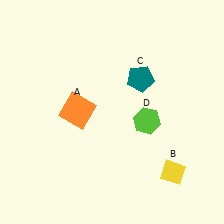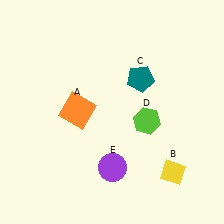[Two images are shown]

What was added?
A purple circle (E) was added in Image 2.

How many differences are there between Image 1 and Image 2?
There is 1 difference between the two images.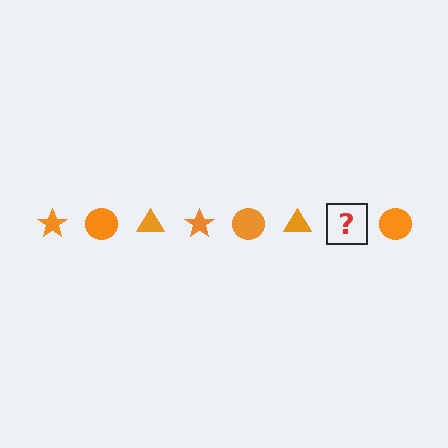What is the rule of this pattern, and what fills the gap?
The rule is that the pattern cycles through star, circle, triangle shapes in orange. The gap should be filled with an orange star.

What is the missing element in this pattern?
The missing element is an orange star.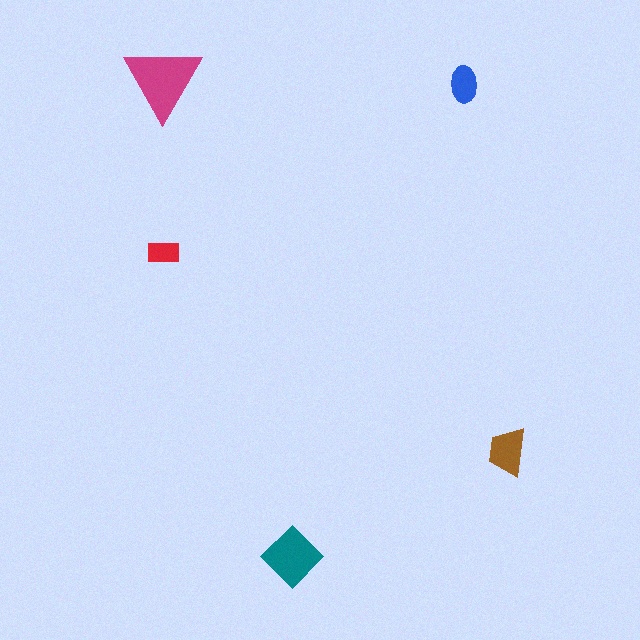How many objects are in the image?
There are 5 objects in the image.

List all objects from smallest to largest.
The red rectangle, the blue ellipse, the brown trapezoid, the teal diamond, the magenta triangle.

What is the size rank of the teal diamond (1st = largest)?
2nd.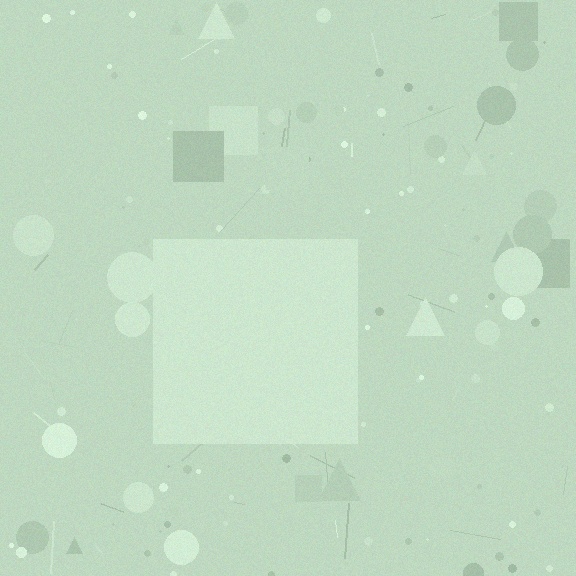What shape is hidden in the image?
A square is hidden in the image.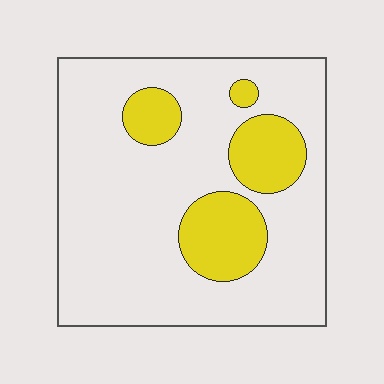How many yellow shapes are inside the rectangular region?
4.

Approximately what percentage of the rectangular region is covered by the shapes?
Approximately 20%.